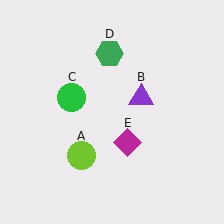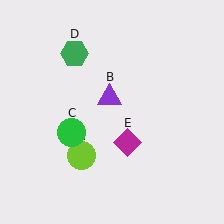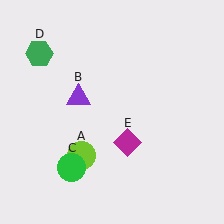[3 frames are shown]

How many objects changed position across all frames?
3 objects changed position: purple triangle (object B), green circle (object C), green hexagon (object D).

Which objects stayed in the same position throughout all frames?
Lime circle (object A) and magenta diamond (object E) remained stationary.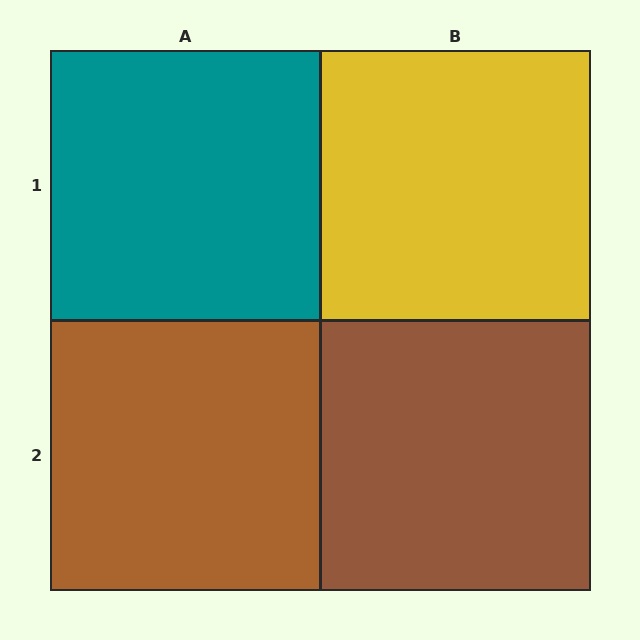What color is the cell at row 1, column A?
Teal.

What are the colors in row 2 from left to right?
Brown, brown.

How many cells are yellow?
1 cell is yellow.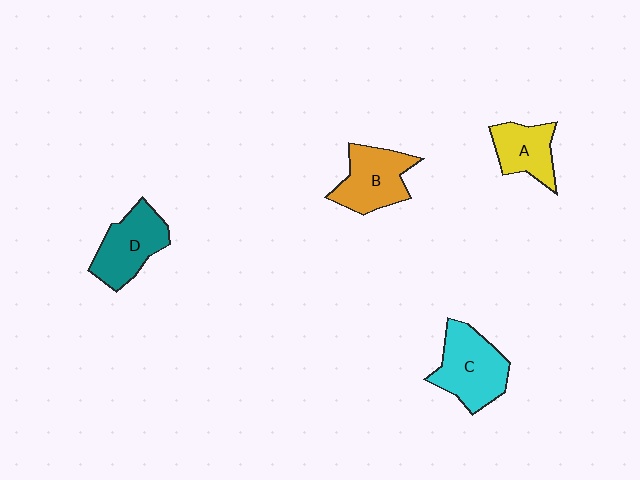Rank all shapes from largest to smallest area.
From largest to smallest: C (cyan), D (teal), B (orange), A (yellow).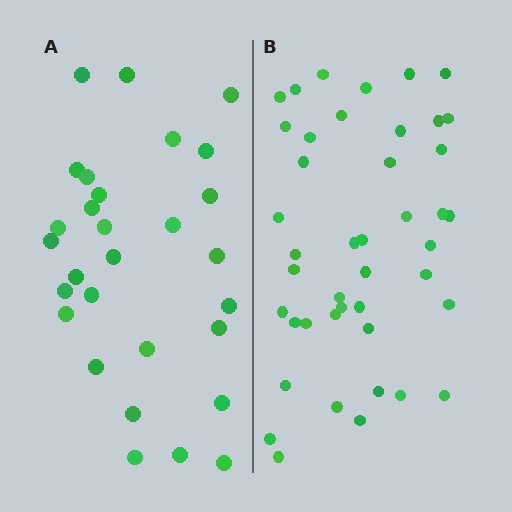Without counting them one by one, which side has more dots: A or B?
Region B (the right region) has more dots.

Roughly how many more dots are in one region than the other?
Region B has approximately 15 more dots than region A.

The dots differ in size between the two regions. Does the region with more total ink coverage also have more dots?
No. Region A has more total ink coverage because its dots are larger, but region B actually contains more individual dots. Total area can be misleading — the number of items is what matters here.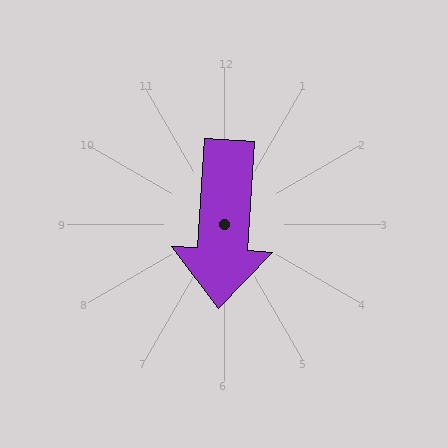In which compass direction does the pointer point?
South.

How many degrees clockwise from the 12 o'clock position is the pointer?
Approximately 184 degrees.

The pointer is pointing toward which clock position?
Roughly 6 o'clock.